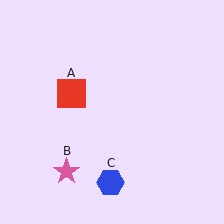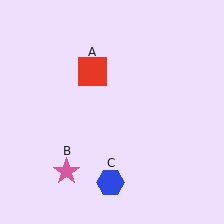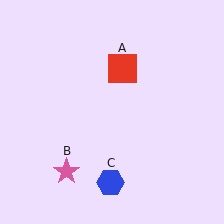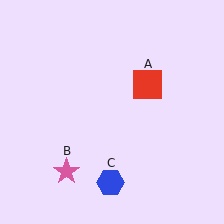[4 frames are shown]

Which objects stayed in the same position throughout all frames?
Pink star (object B) and blue hexagon (object C) remained stationary.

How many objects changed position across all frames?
1 object changed position: red square (object A).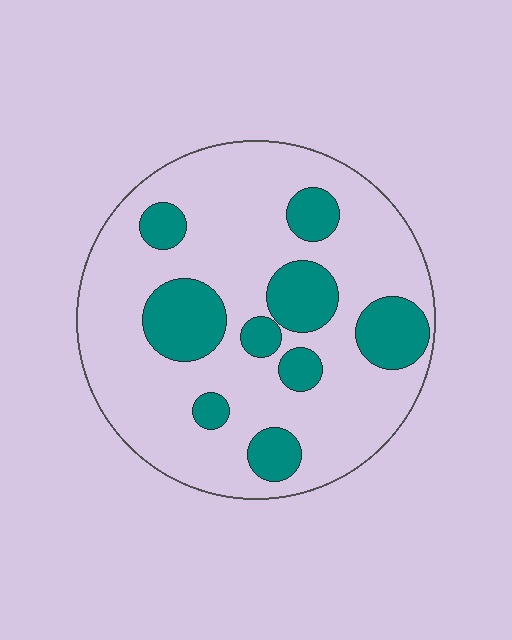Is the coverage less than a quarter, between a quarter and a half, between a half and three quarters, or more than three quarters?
Less than a quarter.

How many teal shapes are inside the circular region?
9.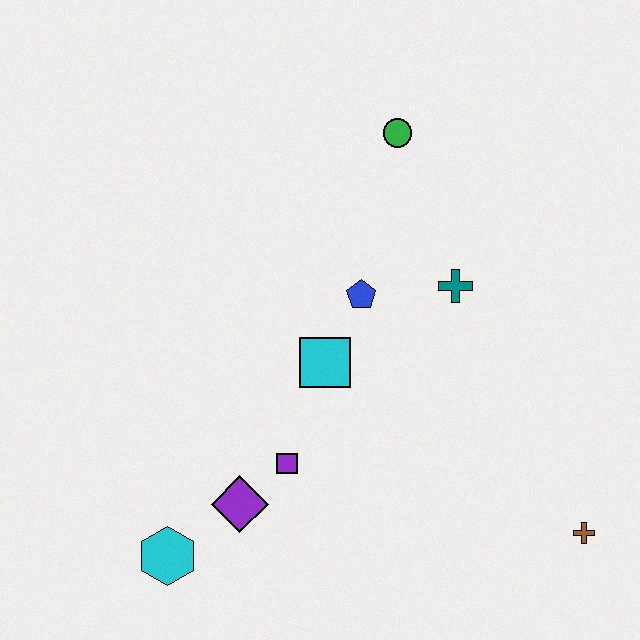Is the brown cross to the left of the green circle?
No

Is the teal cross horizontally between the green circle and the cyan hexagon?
No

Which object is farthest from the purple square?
The green circle is farthest from the purple square.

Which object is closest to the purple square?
The purple diamond is closest to the purple square.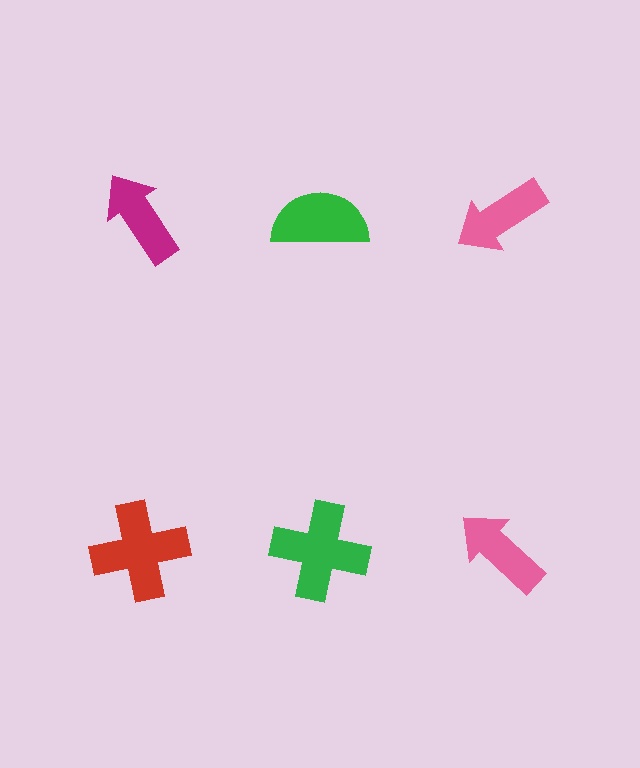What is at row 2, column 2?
A green cross.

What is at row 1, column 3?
A pink arrow.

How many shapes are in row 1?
3 shapes.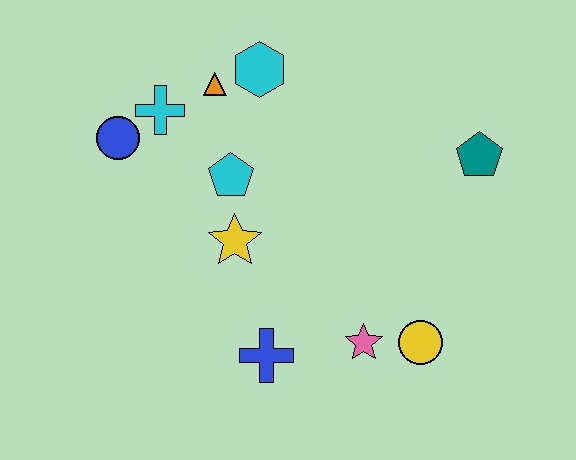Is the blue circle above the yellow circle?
Yes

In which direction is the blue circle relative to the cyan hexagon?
The blue circle is to the left of the cyan hexagon.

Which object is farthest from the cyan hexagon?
The yellow circle is farthest from the cyan hexagon.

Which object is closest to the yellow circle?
The pink star is closest to the yellow circle.